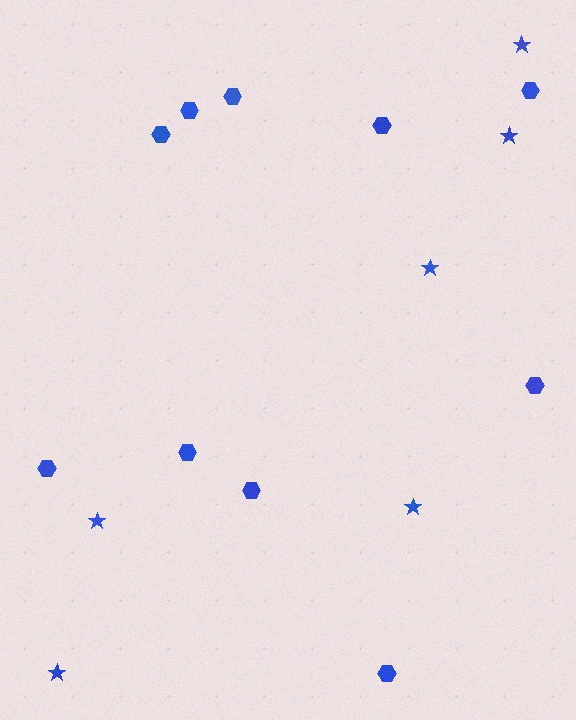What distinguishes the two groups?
There are 2 groups: one group of hexagons (10) and one group of stars (6).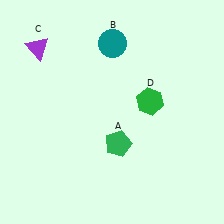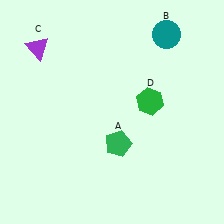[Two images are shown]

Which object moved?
The teal circle (B) moved right.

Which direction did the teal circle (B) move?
The teal circle (B) moved right.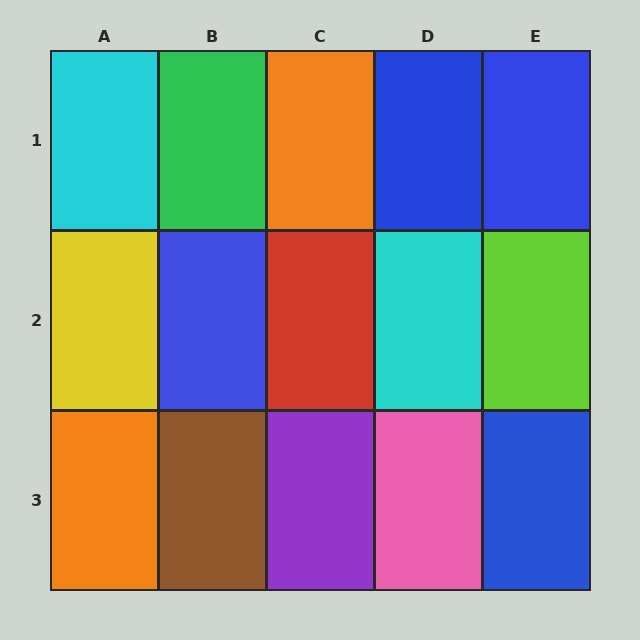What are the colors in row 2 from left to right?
Yellow, blue, red, cyan, lime.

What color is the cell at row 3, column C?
Purple.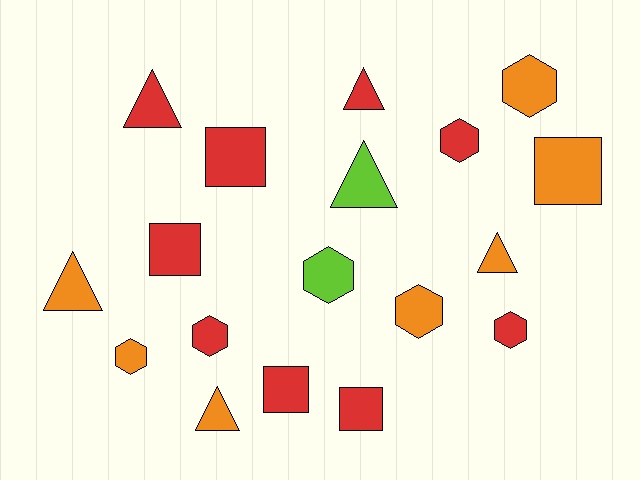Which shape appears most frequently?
Hexagon, with 7 objects.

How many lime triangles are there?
There is 1 lime triangle.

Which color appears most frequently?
Red, with 9 objects.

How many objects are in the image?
There are 18 objects.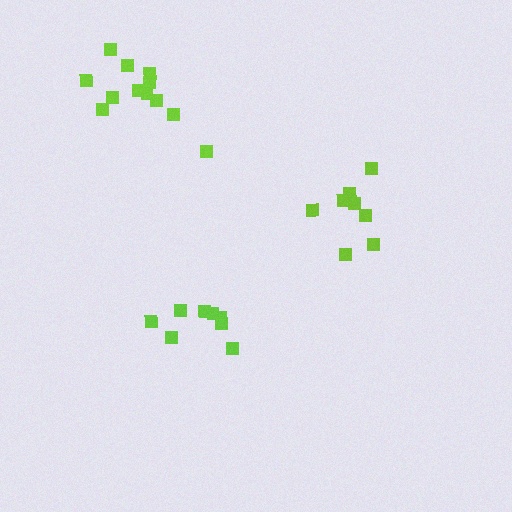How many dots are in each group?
Group 1: 8 dots, Group 2: 8 dots, Group 3: 12 dots (28 total).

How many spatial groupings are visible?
There are 3 spatial groupings.